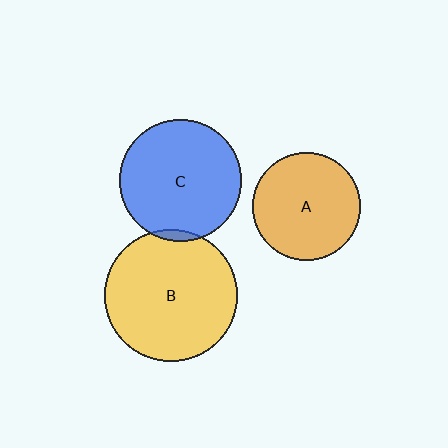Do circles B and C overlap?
Yes.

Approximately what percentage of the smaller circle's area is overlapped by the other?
Approximately 5%.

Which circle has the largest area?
Circle B (yellow).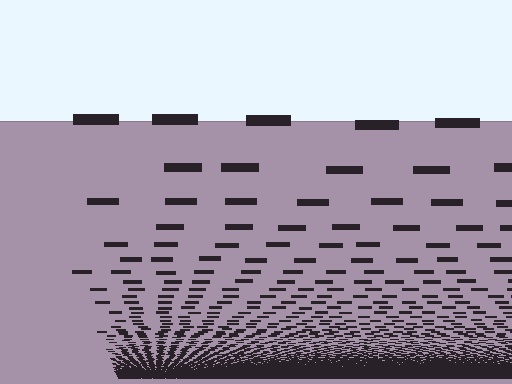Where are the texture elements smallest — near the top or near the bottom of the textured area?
Near the bottom.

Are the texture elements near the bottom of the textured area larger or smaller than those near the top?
Smaller. The gradient is inverted — elements near the bottom are smaller and denser.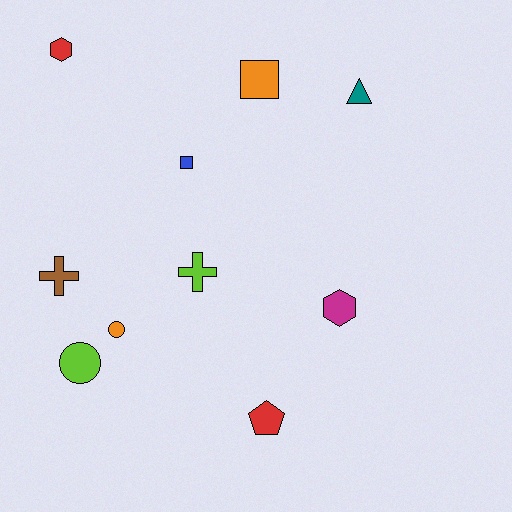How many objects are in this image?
There are 10 objects.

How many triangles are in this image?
There is 1 triangle.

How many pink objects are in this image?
There are no pink objects.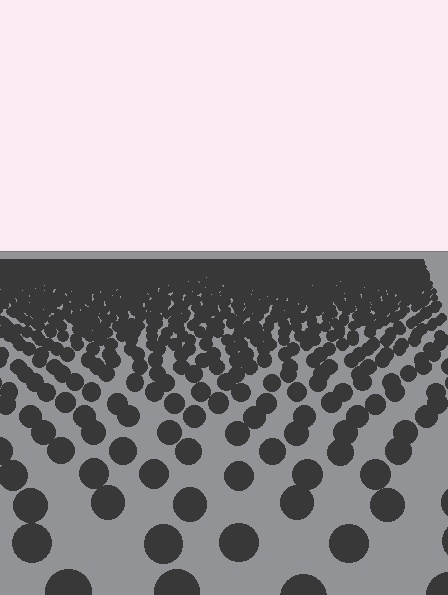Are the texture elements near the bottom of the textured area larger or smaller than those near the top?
Larger. Near the bottom, elements are closer to the viewer and appear at a bigger on-screen size.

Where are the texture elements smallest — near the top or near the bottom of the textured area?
Near the top.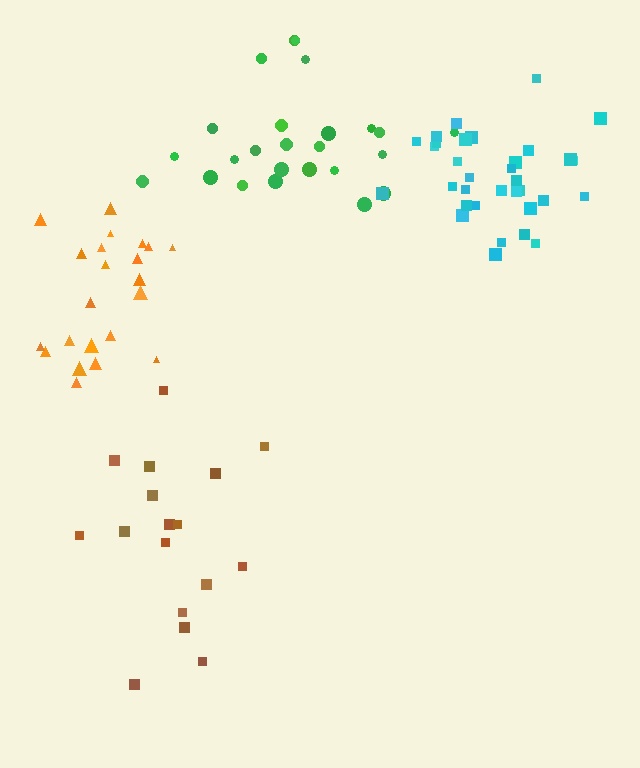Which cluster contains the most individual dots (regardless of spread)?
Cyan (33).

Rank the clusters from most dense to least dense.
cyan, orange, green, brown.